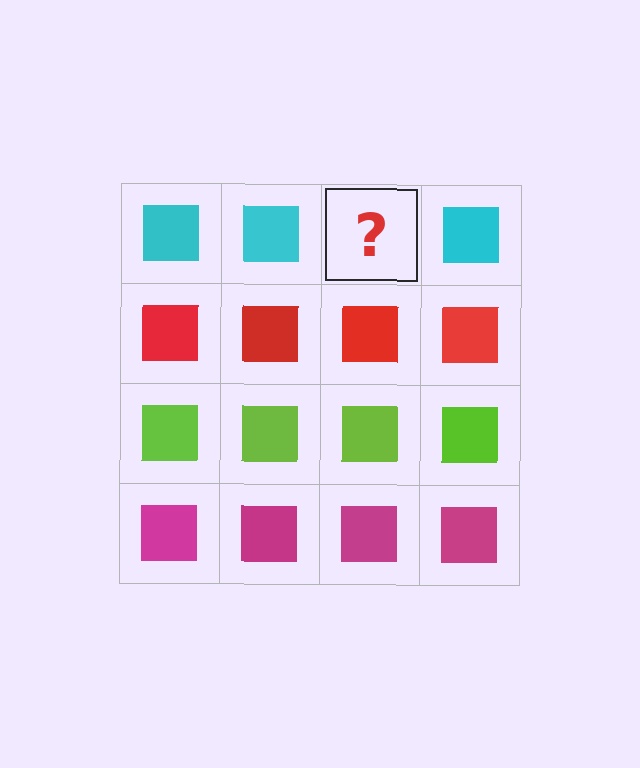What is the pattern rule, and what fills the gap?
The rule is that each row has a consistent color. The gap should be filled with a cyan square.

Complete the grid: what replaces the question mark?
The question mark should be replaced with a cyan square.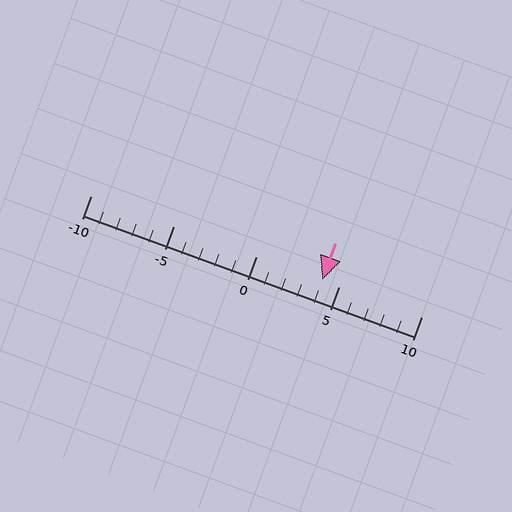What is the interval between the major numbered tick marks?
The major tick marks are spaced 5 units apart.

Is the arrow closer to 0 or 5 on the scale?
The arrow is closer to 5.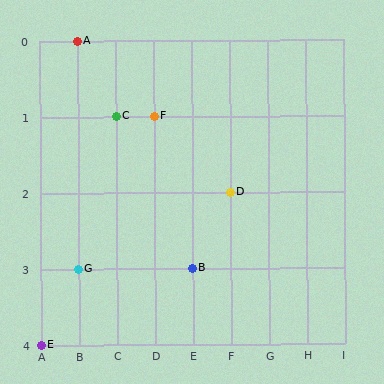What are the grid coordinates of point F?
Point F is at grid coordinates (D, 1).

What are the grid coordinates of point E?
Point E is at grid coordinates (A, 4).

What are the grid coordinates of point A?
Point A is at grid coordinates (B, 0).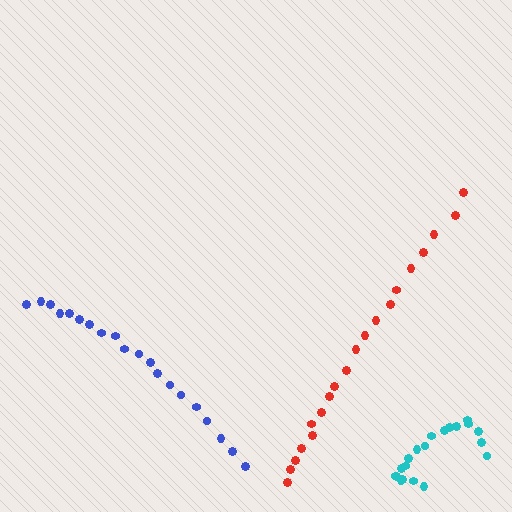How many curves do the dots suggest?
There are 3 distinct paths.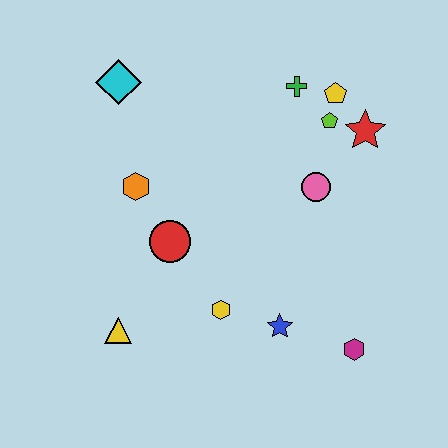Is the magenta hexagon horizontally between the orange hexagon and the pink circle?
No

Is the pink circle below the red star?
Yes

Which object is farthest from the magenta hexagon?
The cyan diamond is farthest from the magenta hexagon.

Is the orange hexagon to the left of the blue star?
Yes